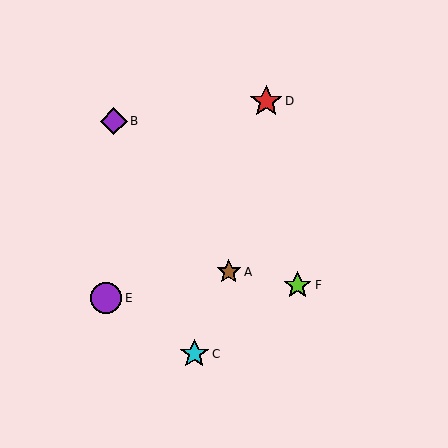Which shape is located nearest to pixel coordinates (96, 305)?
The purple circle (labeled E) at (106, 298) is nearest to that location.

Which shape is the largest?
The red star (labeled D) is the largest.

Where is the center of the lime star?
The center of the lime star is at (298, 285).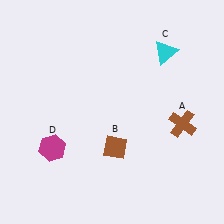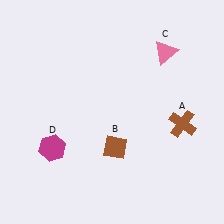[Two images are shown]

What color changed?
The triangle (C) changed from cyan in Image 1 to pink in Image 2.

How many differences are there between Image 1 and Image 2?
There is 1 difference between the two images.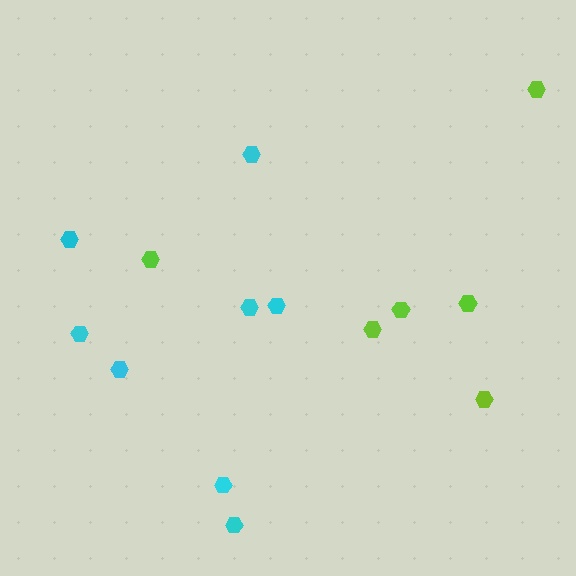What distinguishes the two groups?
There are 2 groups: one group of cyan hexagons (8) and one group of lime hexagons (6).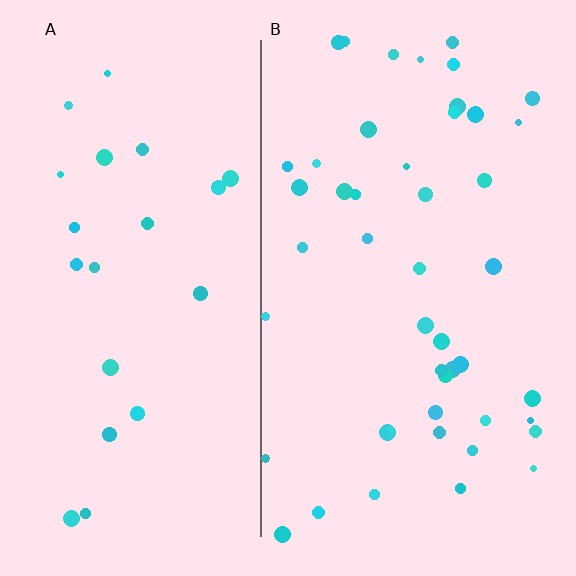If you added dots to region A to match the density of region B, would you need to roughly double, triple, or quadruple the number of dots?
Approximately double.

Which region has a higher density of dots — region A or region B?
B (the right).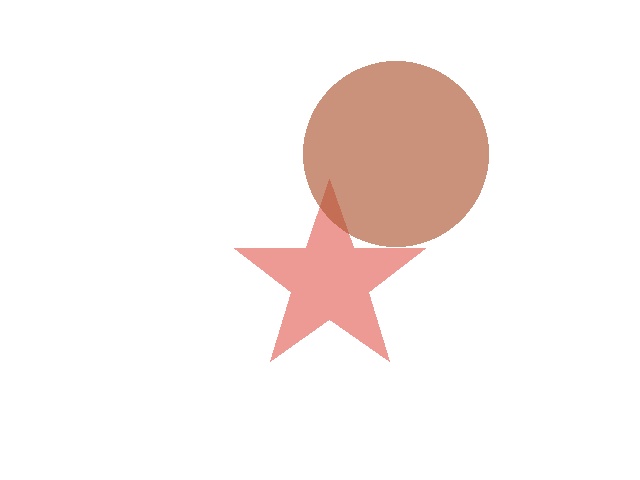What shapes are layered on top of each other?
The layered shapes are: a red star, a brown circle.